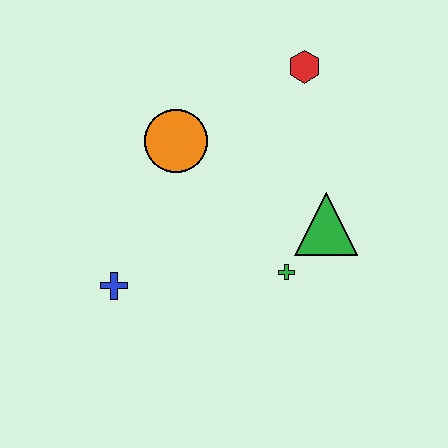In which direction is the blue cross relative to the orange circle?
The blue cross is below the orange circle.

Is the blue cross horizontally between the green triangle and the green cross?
No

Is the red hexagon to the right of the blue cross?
Yes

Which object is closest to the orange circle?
The red hexagon is closest to the orange circle.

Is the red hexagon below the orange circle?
No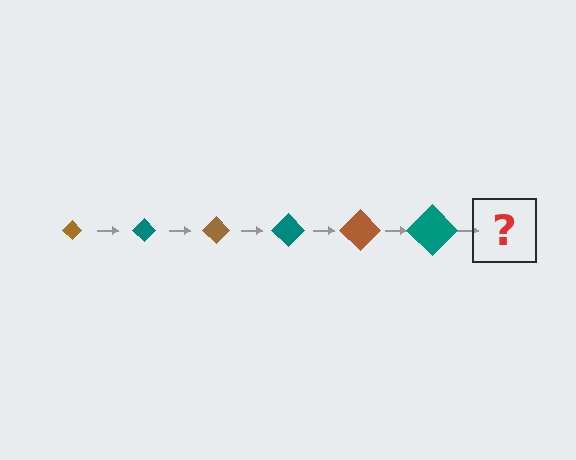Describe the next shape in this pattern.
It should be a brown diamond, larger than the previous one.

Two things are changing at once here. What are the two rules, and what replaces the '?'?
The two rules are that the diamond grows larger each step and the color cycles through brown and teal. The '?' should be a brown diamond, larger than the previous one.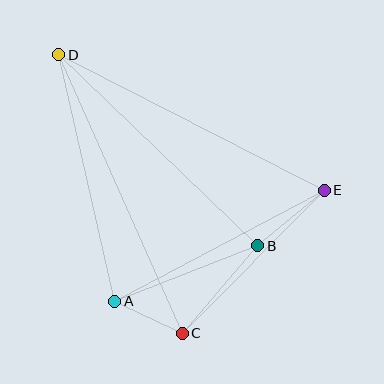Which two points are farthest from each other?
Points C and D are farthest from each other.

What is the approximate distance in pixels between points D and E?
The distance between D and E is approximately 299 pixels.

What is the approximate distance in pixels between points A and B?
The distance between A and B is approximately 153 pixels.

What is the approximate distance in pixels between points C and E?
The distance between C and E is approximately 201 pixels.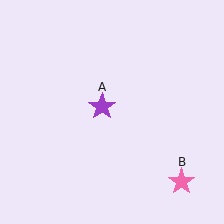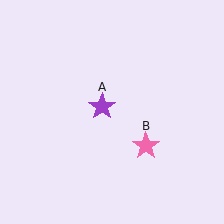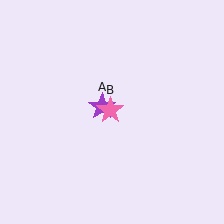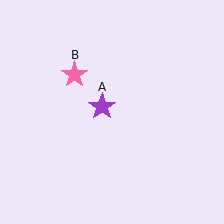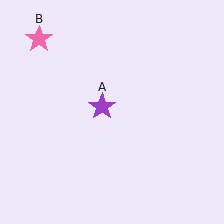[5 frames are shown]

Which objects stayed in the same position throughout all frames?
Purple star (object A) remained stationary.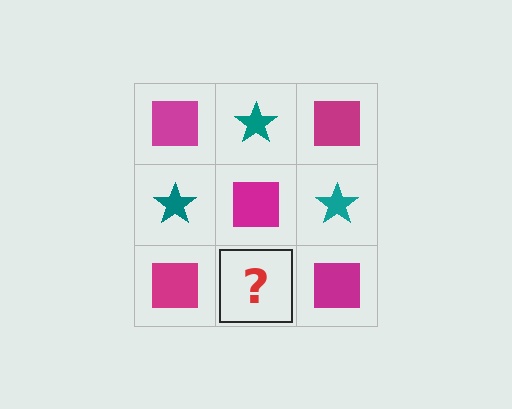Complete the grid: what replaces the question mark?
The question mark should be replaced with a teal star.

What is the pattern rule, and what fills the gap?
The rule is that it alternates magenta square and teal star in a checkerboard pattern. The gap should be filled with a teal star.